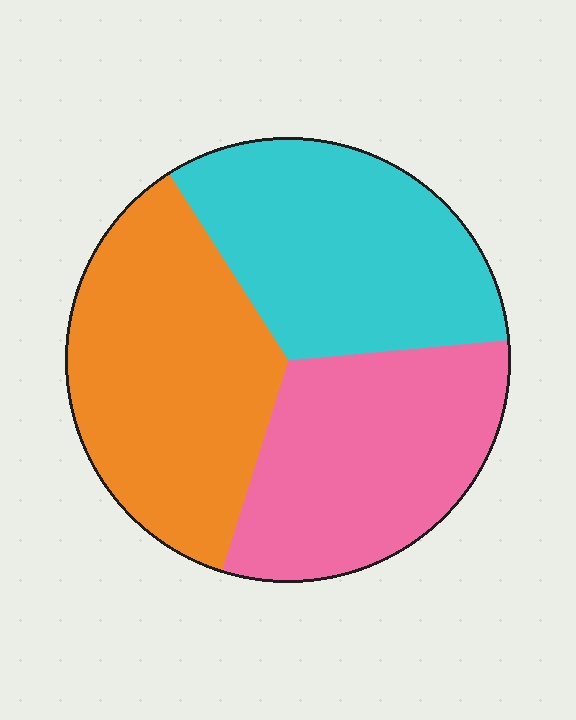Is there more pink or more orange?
Orange.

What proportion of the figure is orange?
Orange takes up between a quarter and a half of the figure.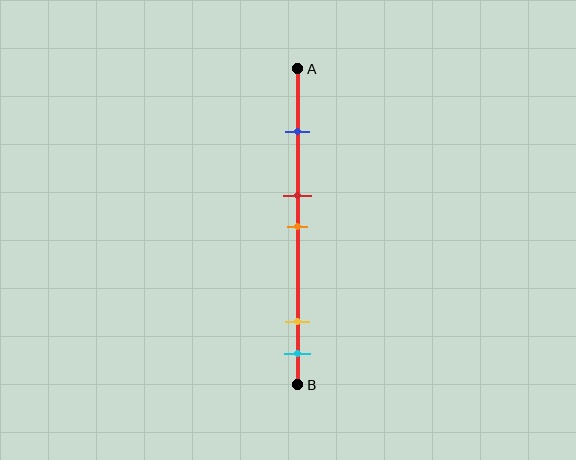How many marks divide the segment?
There are 5 marks dividing the segment.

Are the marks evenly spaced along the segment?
No, the marks are not evenly spaced.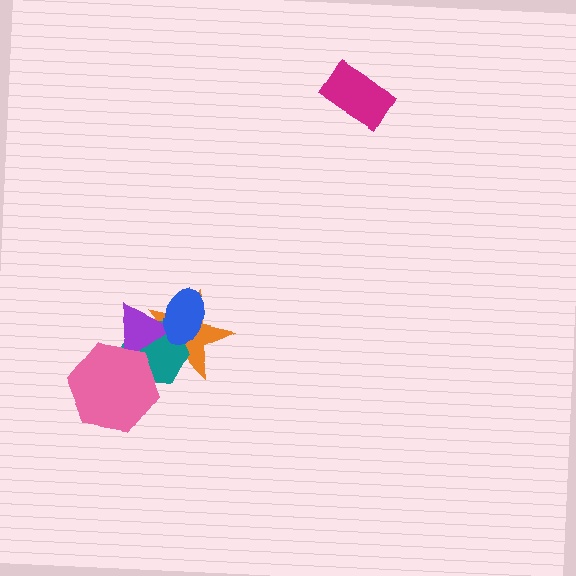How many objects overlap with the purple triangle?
4 objects overlap with the purple triangle.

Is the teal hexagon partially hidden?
Yes, it is partially covered by another shape.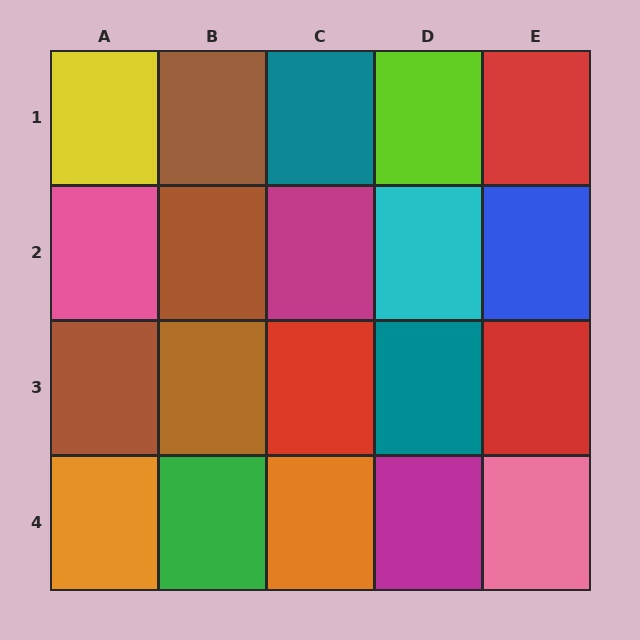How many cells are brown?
4 cells are brown.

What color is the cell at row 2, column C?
Magenta.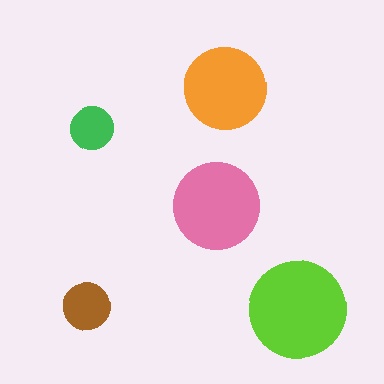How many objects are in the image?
There are 5 objects in the image.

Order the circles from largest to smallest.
the lime one, the pink one, the orange one, the brown one, the green one.